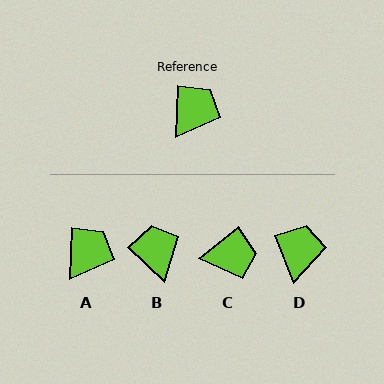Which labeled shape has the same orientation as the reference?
A.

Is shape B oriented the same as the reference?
No, it is off by about 48 degrees.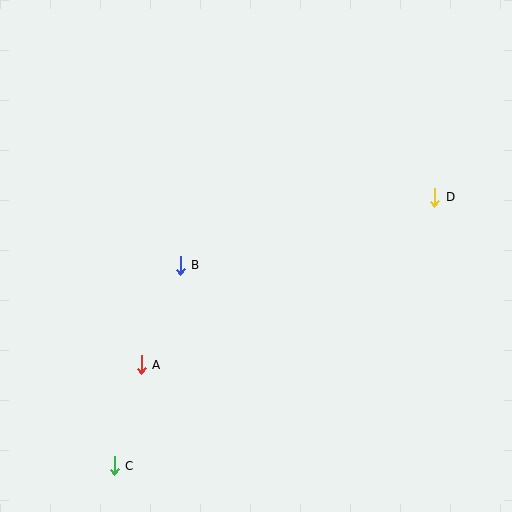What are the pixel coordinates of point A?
Point A is at (141, 365).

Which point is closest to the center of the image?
Point B at (180, 265) is closest to the center.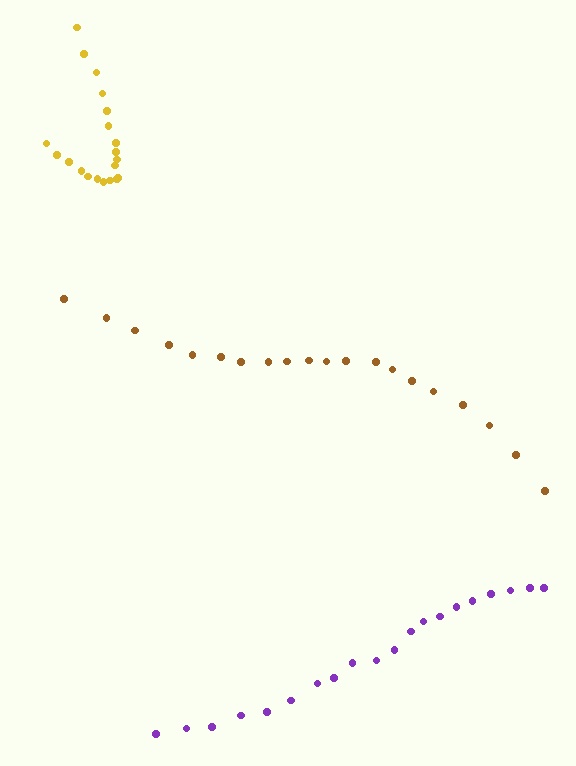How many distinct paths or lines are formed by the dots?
There are 3 distinct paths.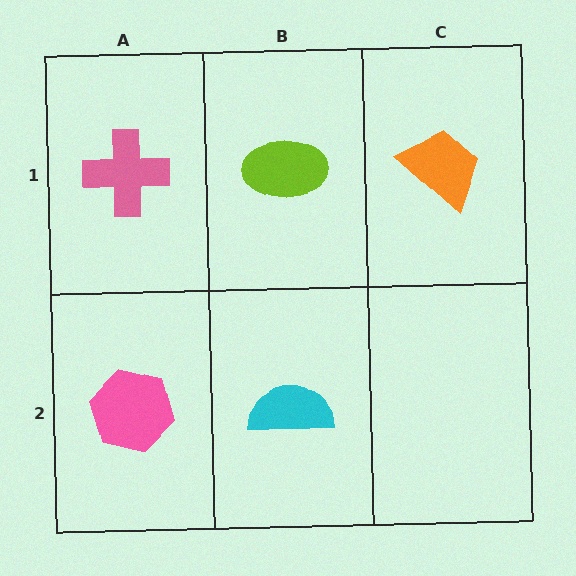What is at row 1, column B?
A lime ellipse.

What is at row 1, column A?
A pink cross.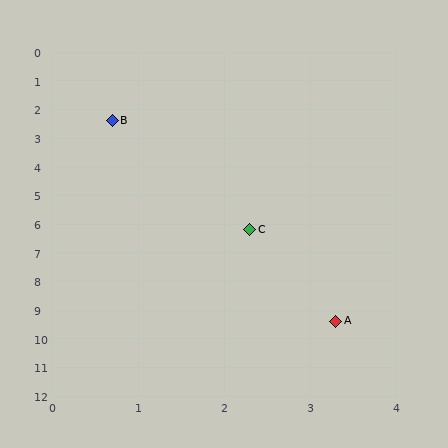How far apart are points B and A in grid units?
Points B and A are about 7.5 grid units apart.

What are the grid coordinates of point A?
Point A is at approximately (3.3, 9.4).